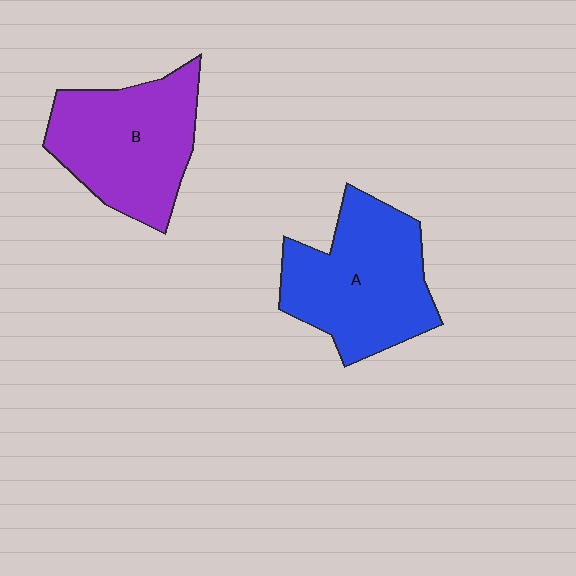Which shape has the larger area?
Shape A (blue).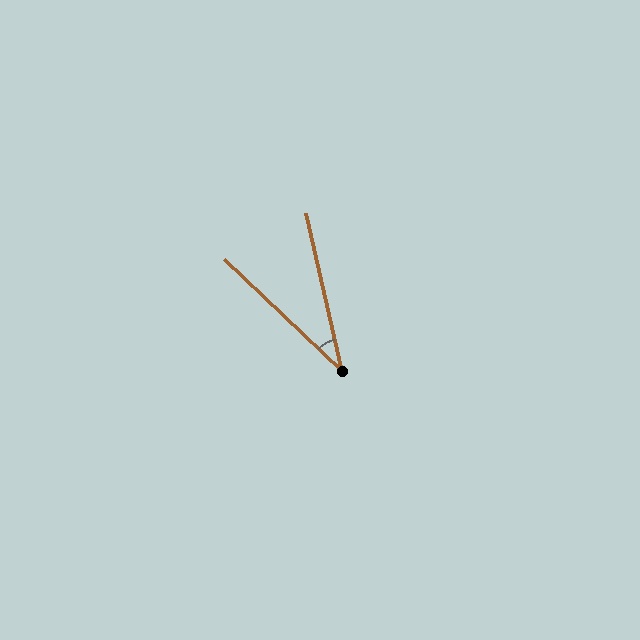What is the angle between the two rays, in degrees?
Approximately 34 degrees.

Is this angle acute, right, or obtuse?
It is acute.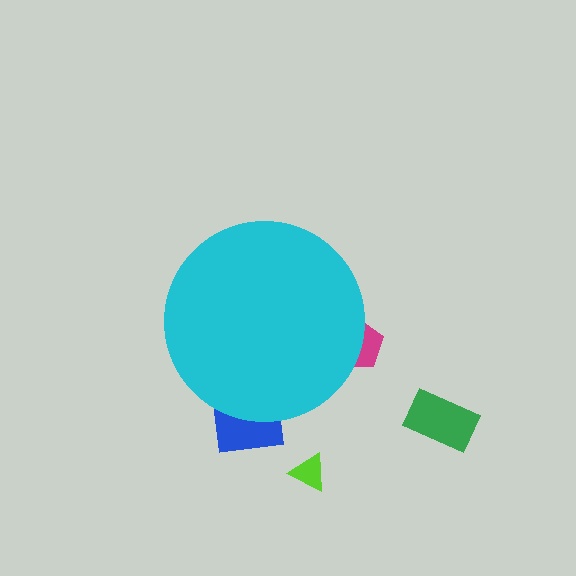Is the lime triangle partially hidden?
No, the lime triangle is fully visible.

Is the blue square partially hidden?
Yes, the blue square is partially hidden behind the cyan circle.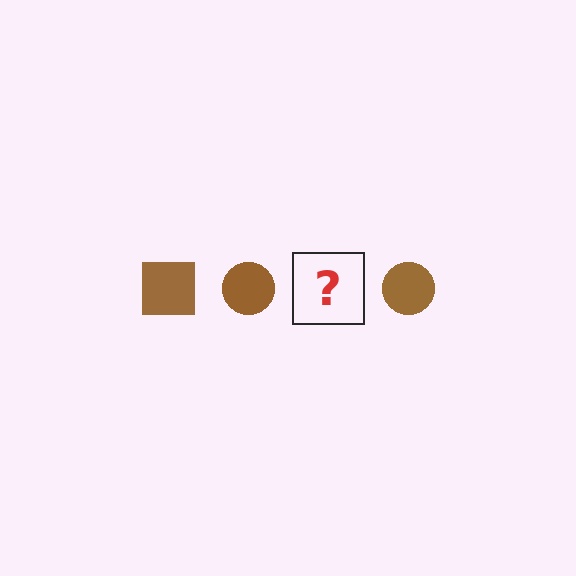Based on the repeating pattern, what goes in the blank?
The blank should be a brown square.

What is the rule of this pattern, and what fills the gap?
The rule is that the pattern cycles through square, circle shapes in brown. The gap should be filled with a brown square.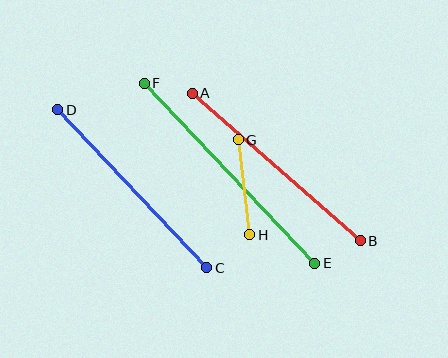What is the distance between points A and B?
The distance is approximately 224 pixels.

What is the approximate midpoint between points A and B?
The midpoint is at approximately (276, 167) pixels.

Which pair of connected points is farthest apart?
Points E and F are farthest apart.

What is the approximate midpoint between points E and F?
The midpoint is at approximately (230, 173) pixels.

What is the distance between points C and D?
The distance is approximately 217 pixels.